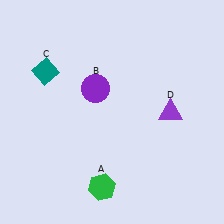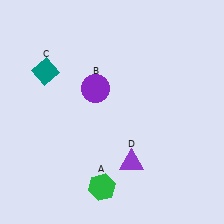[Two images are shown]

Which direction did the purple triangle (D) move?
The purple triangle (D) moved down.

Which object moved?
The purple triangle (D) moved down.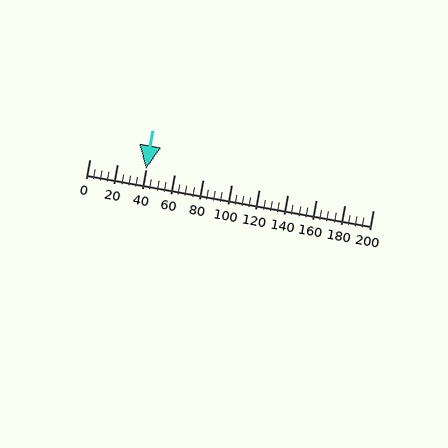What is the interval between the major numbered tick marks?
The major tick marks are spaced 20 units apart.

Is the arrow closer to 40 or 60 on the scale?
The arrow is closer to 40.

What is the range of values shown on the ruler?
The ruler shows values from 0 to 200.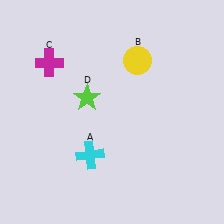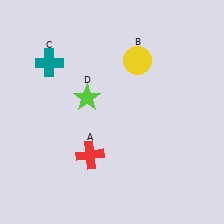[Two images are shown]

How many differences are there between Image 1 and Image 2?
There are 2 differences between the two images.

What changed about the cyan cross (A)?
In Image 1, A is cyan. In Image 2, it changed to red.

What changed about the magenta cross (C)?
In Image 1, C is magenta. In Image 2, it changed to teal.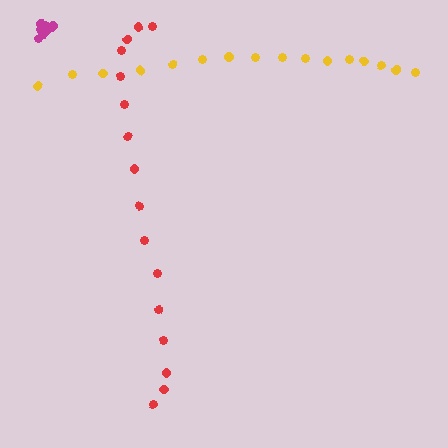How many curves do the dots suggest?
There are 3 distinct paths.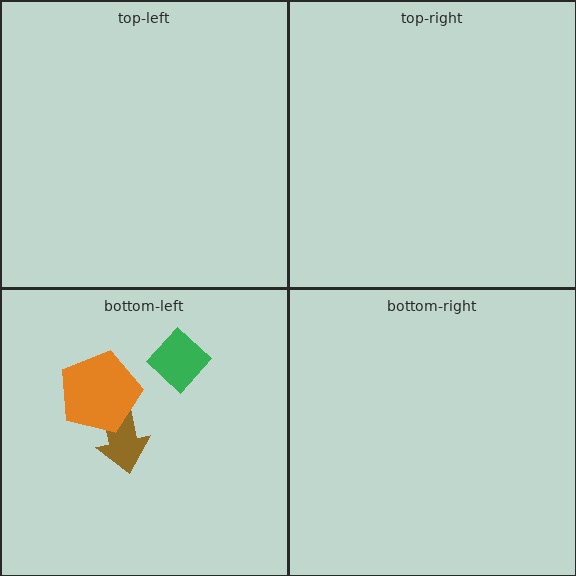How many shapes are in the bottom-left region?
3.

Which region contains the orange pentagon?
The bottom-left region.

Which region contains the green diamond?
The bottom-left region.